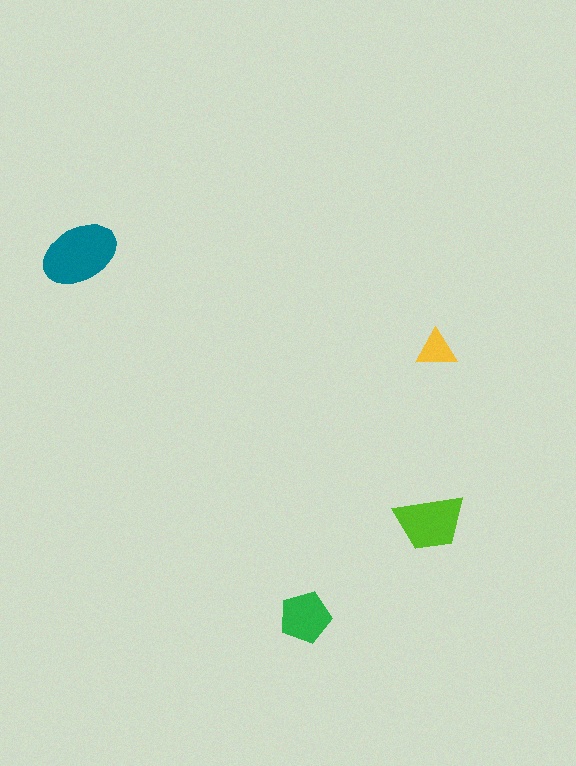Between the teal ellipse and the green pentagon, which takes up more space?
The teal ellipse.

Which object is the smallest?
The yellow triangle.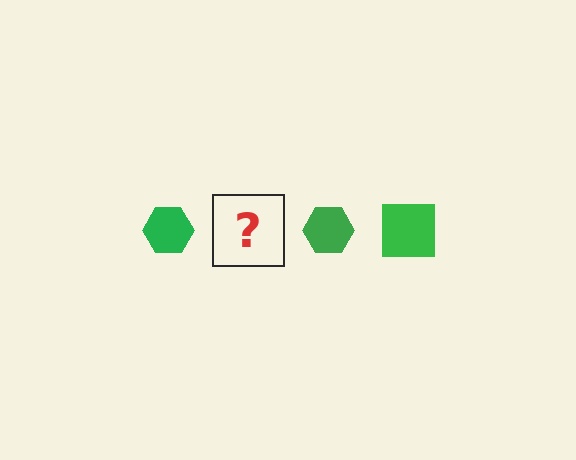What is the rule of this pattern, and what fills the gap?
The rule is that the pattern cycles through hexagon, square shapes in green. The gap should be filled with a green square.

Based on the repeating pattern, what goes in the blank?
The blank should be a green square.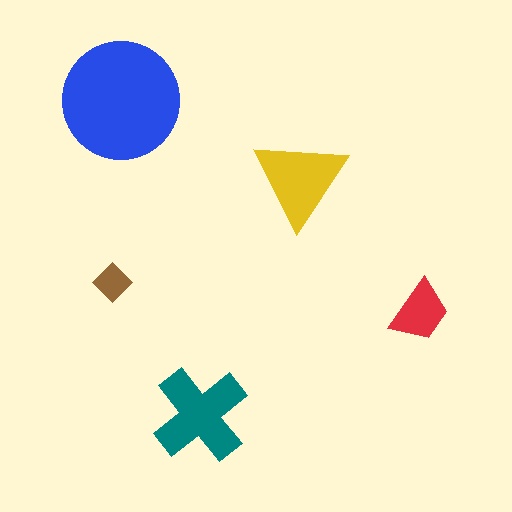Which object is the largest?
The blue circle.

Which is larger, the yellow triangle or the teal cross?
The teal cross.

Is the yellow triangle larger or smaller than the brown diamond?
Larger.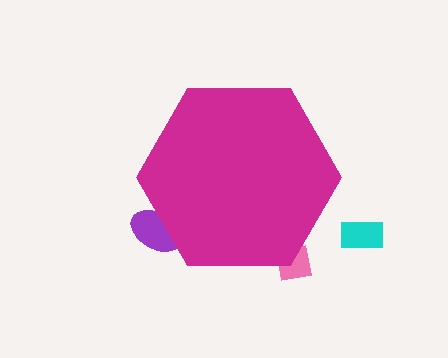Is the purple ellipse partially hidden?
Yes, the purple ellipse is partially hidden behind the magenta hexagon.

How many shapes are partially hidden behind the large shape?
2 shapes are partially hidden.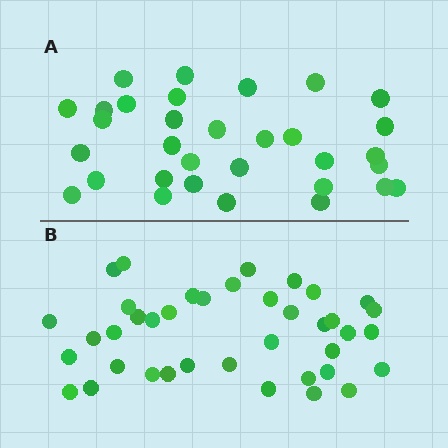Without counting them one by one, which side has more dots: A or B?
Region B (the bottom region) has more dots.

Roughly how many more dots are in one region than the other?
Region B has roughly 8 or so more dots than region A.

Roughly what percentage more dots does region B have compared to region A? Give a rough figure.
About 20% more.